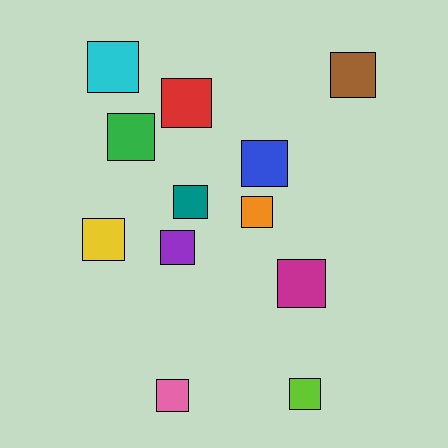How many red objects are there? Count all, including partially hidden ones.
There is 1 red object.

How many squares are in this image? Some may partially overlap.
There are 12 squares.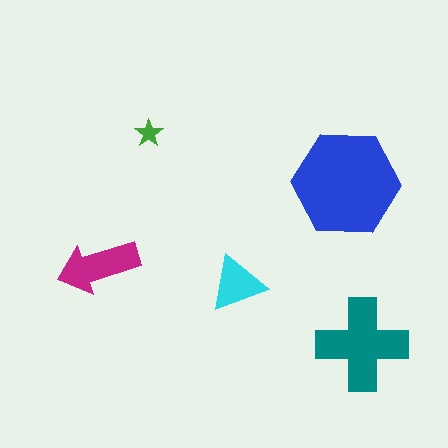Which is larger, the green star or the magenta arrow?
The magenta arrow.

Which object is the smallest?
The green star.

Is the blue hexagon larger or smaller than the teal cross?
Larger.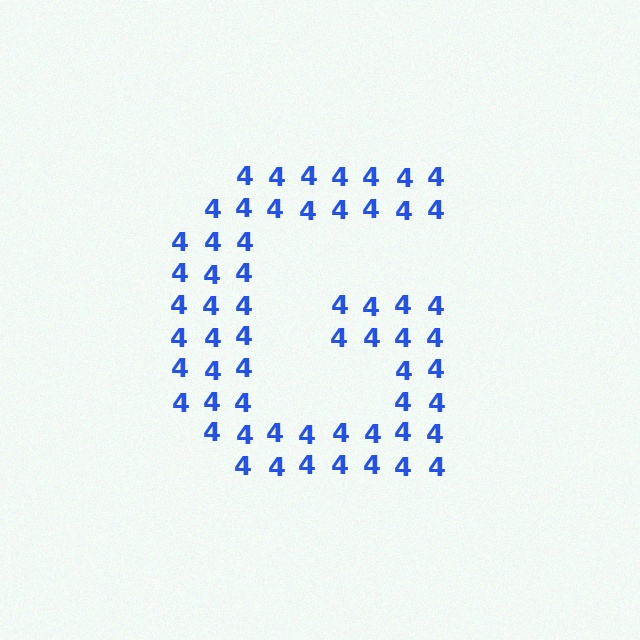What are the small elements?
The small elements are digit 4's.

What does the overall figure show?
The overall figure shows the letter G.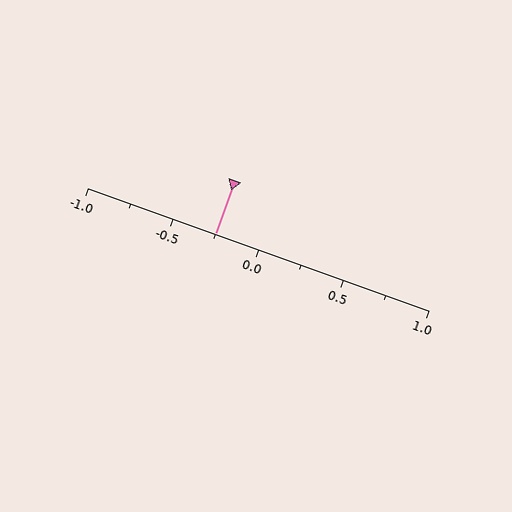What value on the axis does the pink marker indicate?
The marker indicates approximately -0.25.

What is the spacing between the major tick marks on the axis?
The major ticks are spaced 0.5 apart.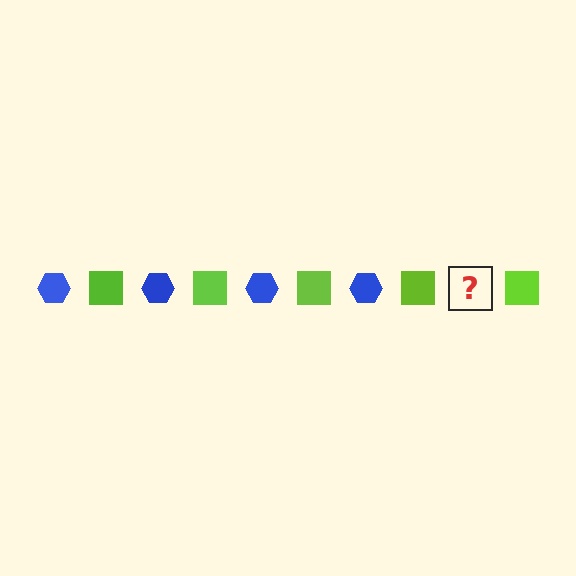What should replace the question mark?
The question mark should be replaced with a blue hexagon.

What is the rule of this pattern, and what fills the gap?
The rule is that the pattern alternates between blue hexagon and lime square. The gap should be filled with a blue hexagon.